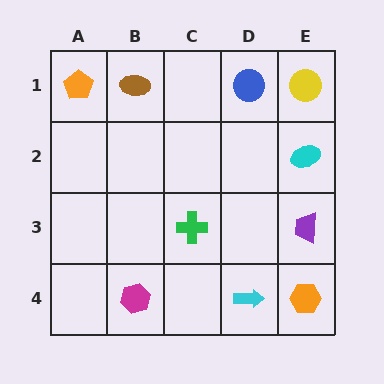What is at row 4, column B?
A magenta hexagon.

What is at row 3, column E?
A purple trapezoid.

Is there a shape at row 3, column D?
No, that cell is empty.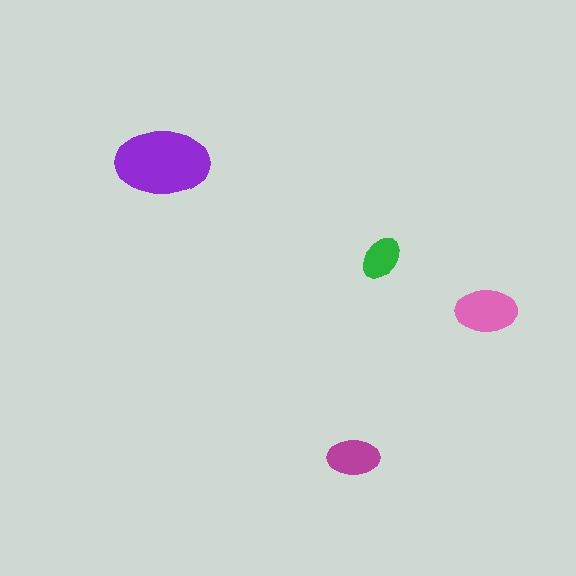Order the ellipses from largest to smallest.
the purple one, the pink one, the magenta one, the green one.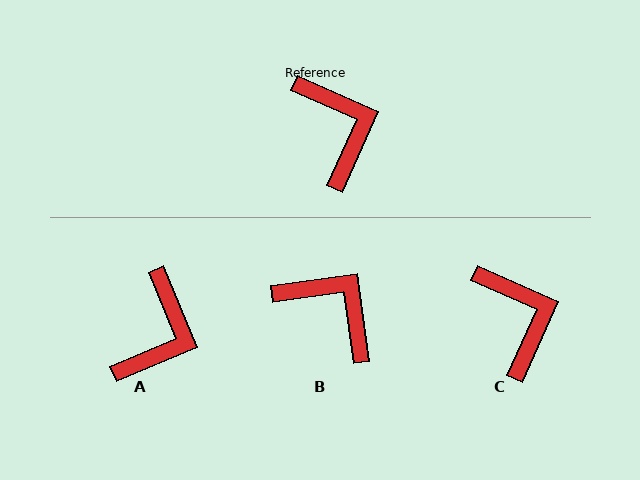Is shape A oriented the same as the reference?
No, it is off by about 43 degrees.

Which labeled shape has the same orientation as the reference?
C.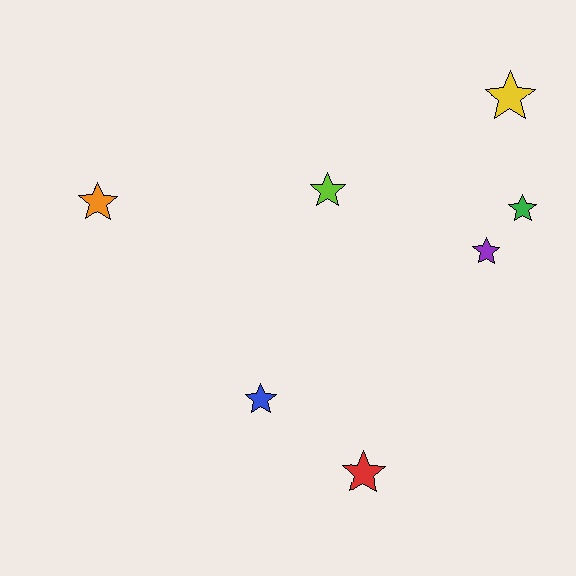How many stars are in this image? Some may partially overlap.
There are 7 stars.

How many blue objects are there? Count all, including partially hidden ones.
There is 1 blue object.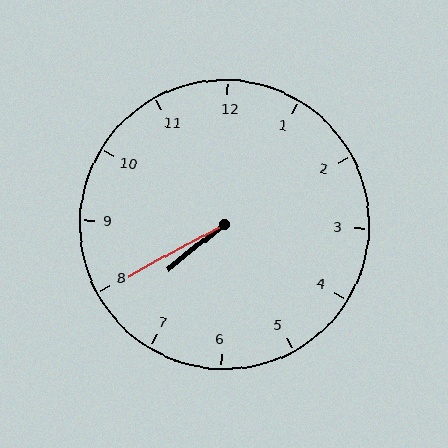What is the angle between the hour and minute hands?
Approximately 10 degrees.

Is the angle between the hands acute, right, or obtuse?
It is acute.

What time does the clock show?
7:40.